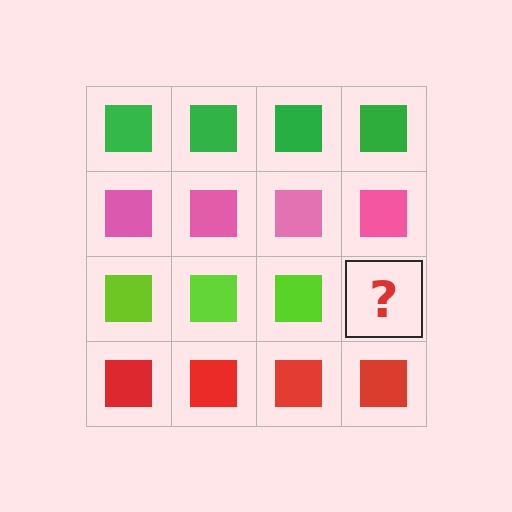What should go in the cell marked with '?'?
The missing cell should contain a lime square.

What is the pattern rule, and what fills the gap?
The rule is that each row has a consistent color. The gap should be filled with a lime square.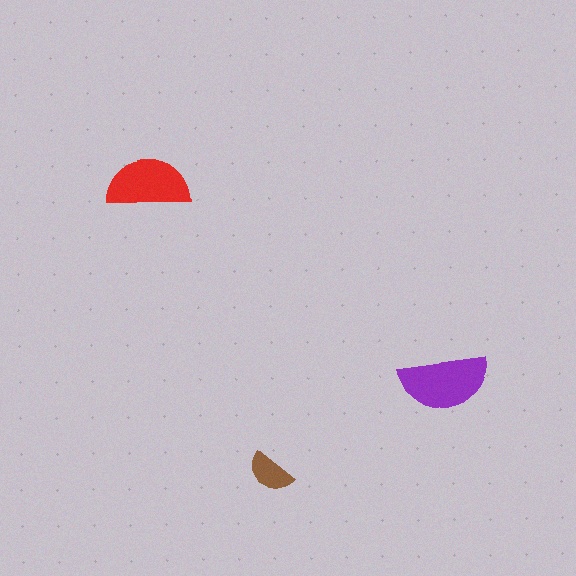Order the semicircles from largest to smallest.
the purple one, the red one, the brown one.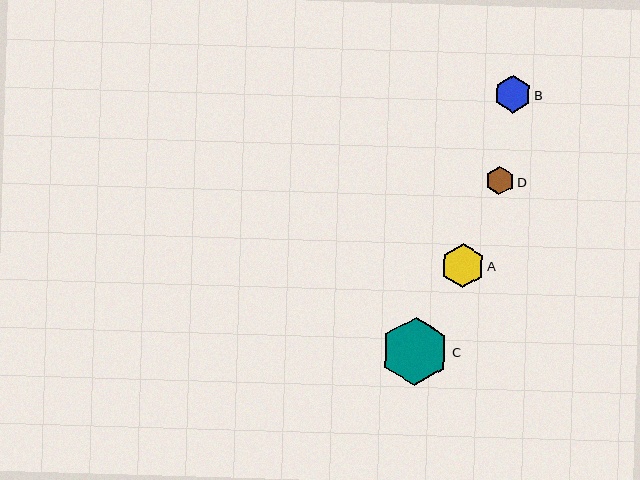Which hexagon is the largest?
Hexagon C is the largest with a size of approximately 68 pixels.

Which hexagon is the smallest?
Hexagon D is the smallest with a size of approximately 28 pixels.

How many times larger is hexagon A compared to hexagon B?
Hexagon A is approximately 1.2 times the size of hexagon B.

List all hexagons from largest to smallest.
From largest to smallest: C, A, B, D.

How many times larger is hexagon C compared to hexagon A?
Hexagon C is approximately 1.6 times the size of hexagon A.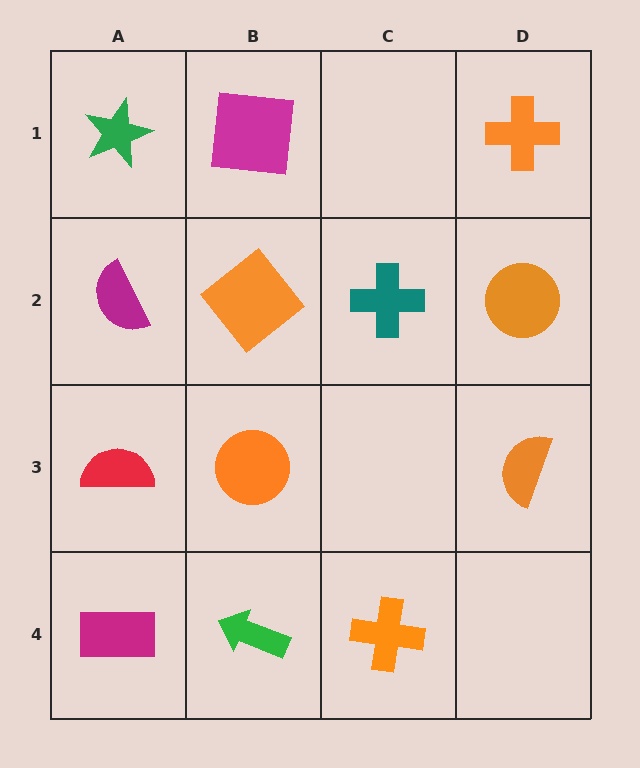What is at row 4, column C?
An orange cross.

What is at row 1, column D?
An orange cross.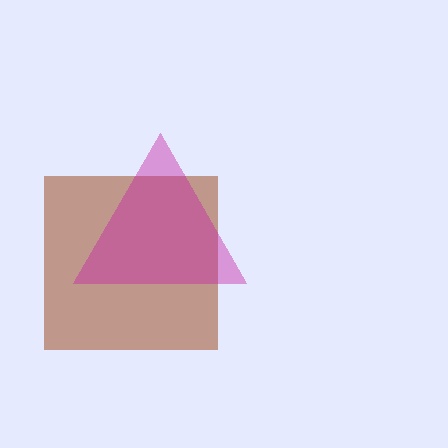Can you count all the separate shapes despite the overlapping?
Yes, there are 2 separate shapes.